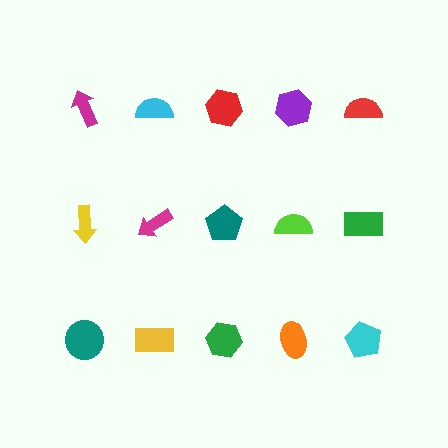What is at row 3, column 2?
A yellow rectangle.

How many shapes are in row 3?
5 shapes.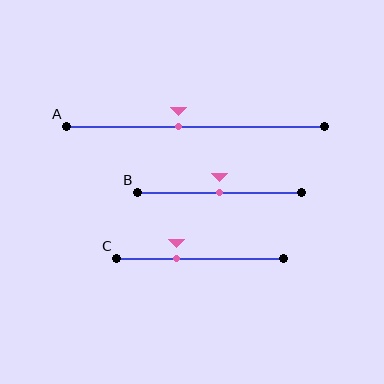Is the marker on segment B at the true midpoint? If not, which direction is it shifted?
Yes, the marker on segment B is at the true midpoint.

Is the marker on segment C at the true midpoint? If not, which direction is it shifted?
No, the marker on segment C is shifted to the left by about 14% of the segment length.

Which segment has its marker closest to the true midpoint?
Segment B has its marker closest to the true midpoint.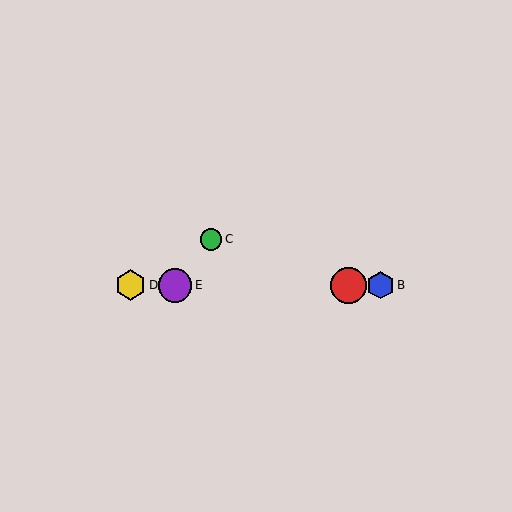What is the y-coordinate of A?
Object A is at y≈285.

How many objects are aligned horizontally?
4 objects (A, B, D, E) are aligned horizontally.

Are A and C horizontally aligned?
No, A is at y≈285 and C is at y≈239.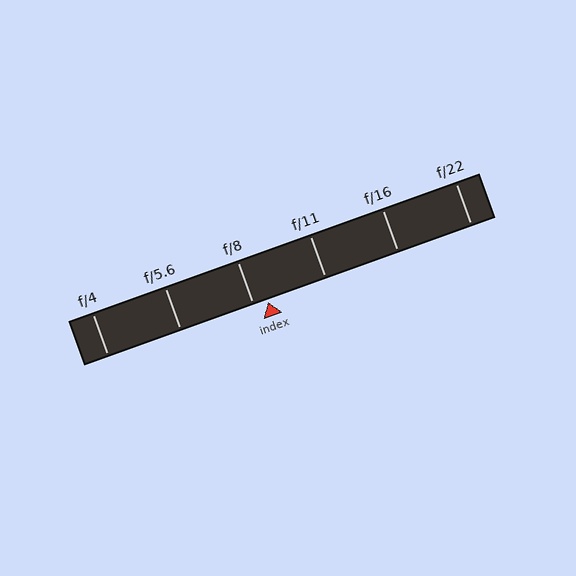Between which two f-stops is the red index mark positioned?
The index mark is between f/8 and f/11.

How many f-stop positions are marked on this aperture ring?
There are 6 f-stop positions marked.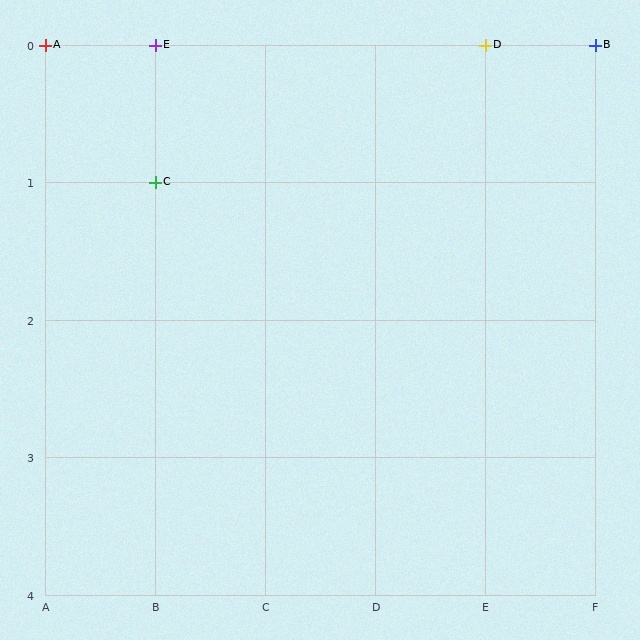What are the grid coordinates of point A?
Point A is at grid coordinates (A, 0).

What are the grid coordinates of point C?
Point C is at grid coordinates (B, 1).